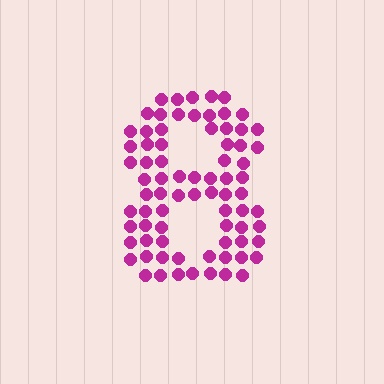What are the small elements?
The small elements are circles.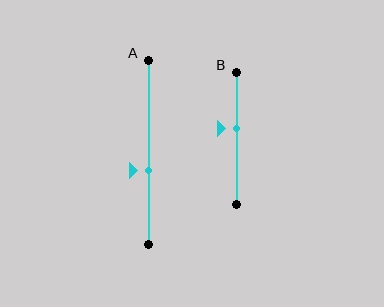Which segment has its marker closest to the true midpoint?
Segment B has its marker closest to the true midpoint.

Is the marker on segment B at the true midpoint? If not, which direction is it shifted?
No, the marker on segment B is shifted upward by about 7% of the segment length.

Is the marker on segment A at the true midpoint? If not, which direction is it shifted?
No, the marker on segment A is shifted downward by about 10% of the segment length.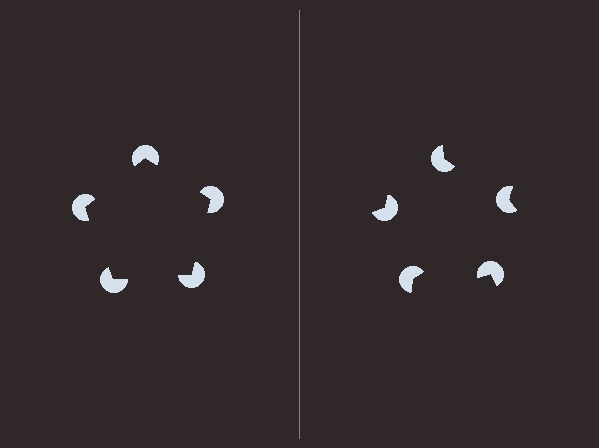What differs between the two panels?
The pac-man discs are positioned identically on both sides; only the wedge orientations differ. On the left they align to a pentagon; on the right they are misaligned.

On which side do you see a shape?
An illusory pentagon appears on the left side. On the right side the wedge cuts are rotated, so no coherent shape forms.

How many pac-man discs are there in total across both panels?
10 — 5 on each side.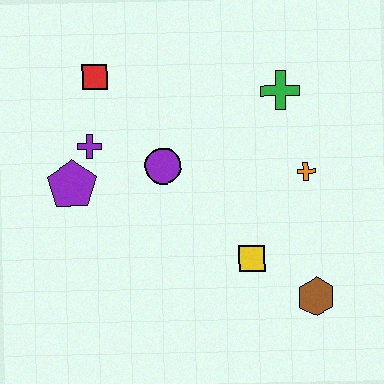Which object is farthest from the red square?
The brown hexagon is farthest from the red square.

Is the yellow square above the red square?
No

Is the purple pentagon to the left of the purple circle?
Yes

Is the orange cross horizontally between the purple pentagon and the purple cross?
No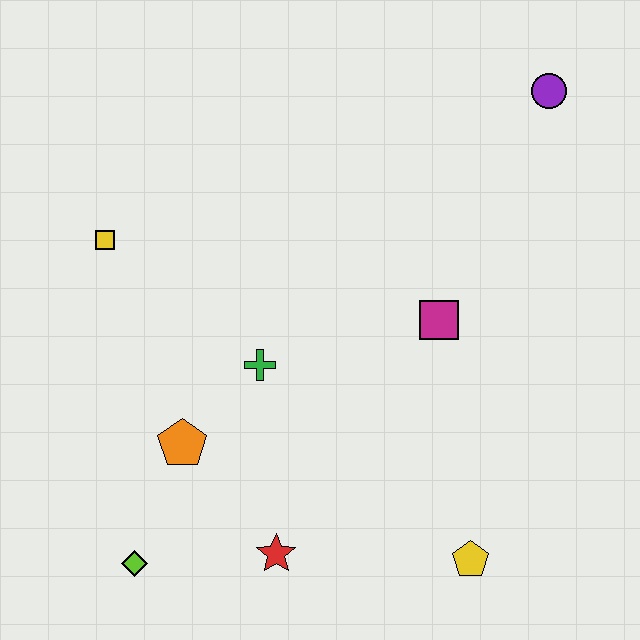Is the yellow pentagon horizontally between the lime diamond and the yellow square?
No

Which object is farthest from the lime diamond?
The purple circle is farthest from the lime diamond.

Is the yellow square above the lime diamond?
Yes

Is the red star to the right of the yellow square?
Yes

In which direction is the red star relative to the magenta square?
The red star is below the magenta square.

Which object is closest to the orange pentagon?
The green cross is closest to the orange pentagon.